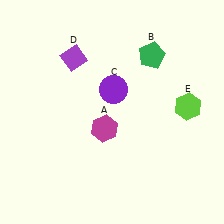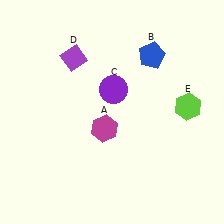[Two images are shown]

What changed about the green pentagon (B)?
In Image 1, B is green. In Image 2, it changed to blue.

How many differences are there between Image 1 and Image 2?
There is 1 difference between the two images.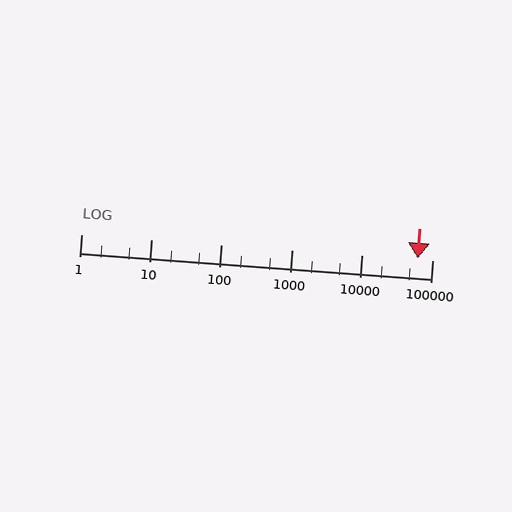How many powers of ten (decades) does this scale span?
The scale spans 5 decades, from 1 to 100000.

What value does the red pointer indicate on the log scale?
The pointer indicates approximately 63000.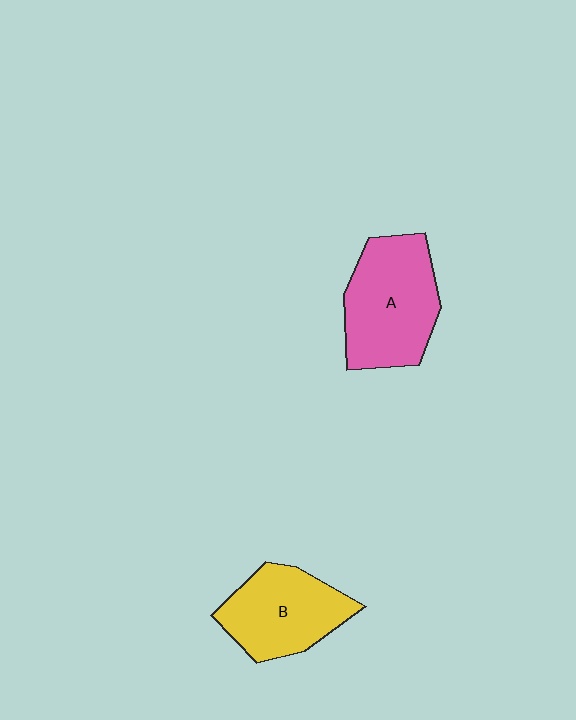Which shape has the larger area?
Shape A (pink).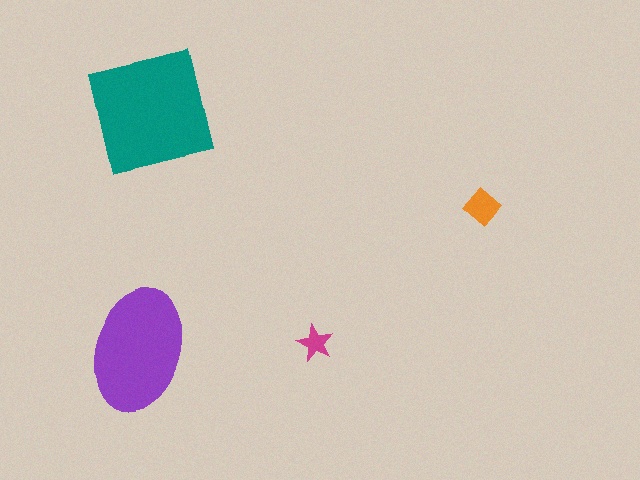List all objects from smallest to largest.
The magenta star, the orange diamond, the purple ellipse, the teal square.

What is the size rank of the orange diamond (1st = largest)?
3rd.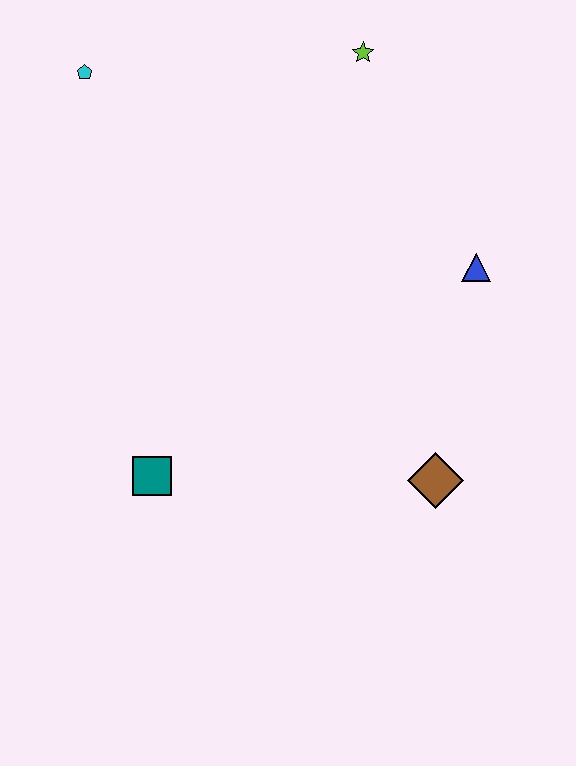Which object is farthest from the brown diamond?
The cyan pentagon is farthest from the brown diamond.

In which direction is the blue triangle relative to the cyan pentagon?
The blue triangle is to the right of the cyan pentagon.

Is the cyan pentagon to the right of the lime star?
No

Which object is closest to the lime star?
The blue triangle is closest to the lime star.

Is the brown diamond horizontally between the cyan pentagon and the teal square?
No